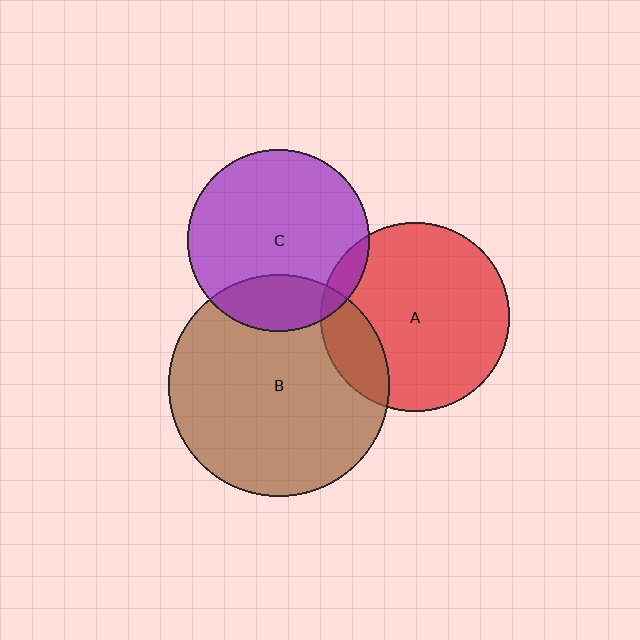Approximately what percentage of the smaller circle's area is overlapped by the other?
Approximately 20%.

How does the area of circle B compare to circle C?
Approximately 1.5 times.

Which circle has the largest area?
Circle B (brown).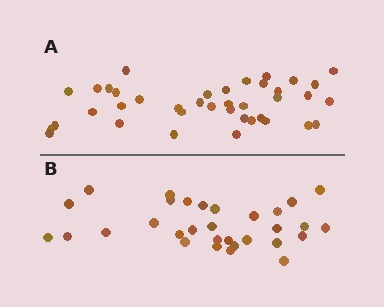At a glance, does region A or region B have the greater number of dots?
Region A (the top region) has more dots.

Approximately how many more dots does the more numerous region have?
Region A has roughly 8 or so more dots than region B.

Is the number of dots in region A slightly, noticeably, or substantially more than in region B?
Region A has noticeably more, but not dramatically so. The ratio is roughly 1.3 to 1.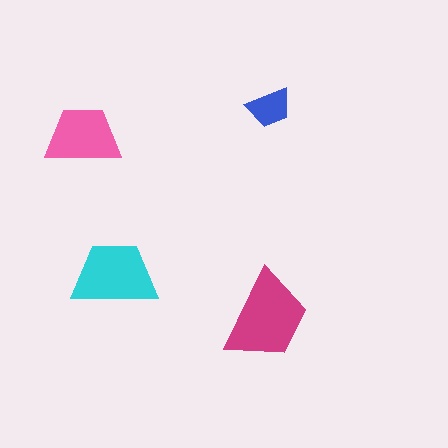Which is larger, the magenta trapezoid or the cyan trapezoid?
The magenta one.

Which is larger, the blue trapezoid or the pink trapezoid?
The pink one.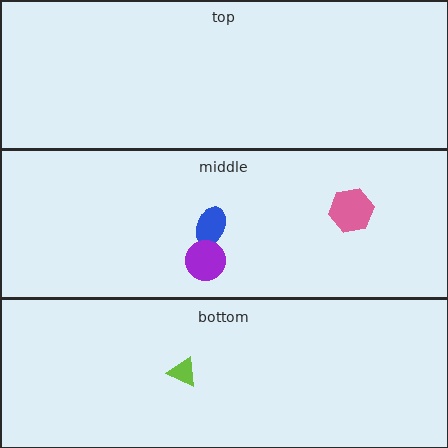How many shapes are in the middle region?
3.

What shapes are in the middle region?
The blue ellipse, the pink hexagon, the purple circle.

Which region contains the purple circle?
The middle region.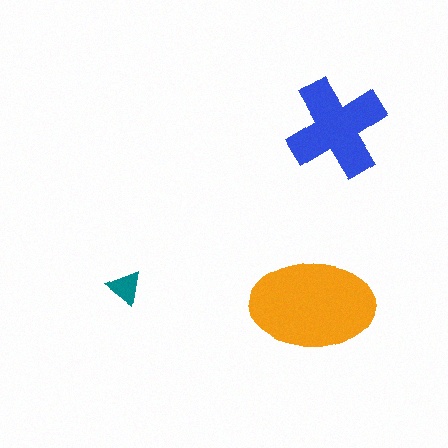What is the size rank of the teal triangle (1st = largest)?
3rd.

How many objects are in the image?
There are 3 objects in the image.